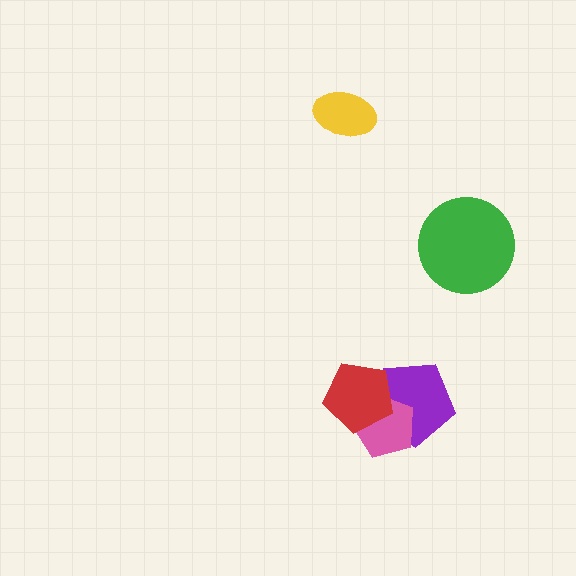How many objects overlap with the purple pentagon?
2 objects overlap with the purple pentagon.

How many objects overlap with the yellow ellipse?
0 objects overlap with the yellow ellipse.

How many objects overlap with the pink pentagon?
2 objects overlap with the pink pentagon.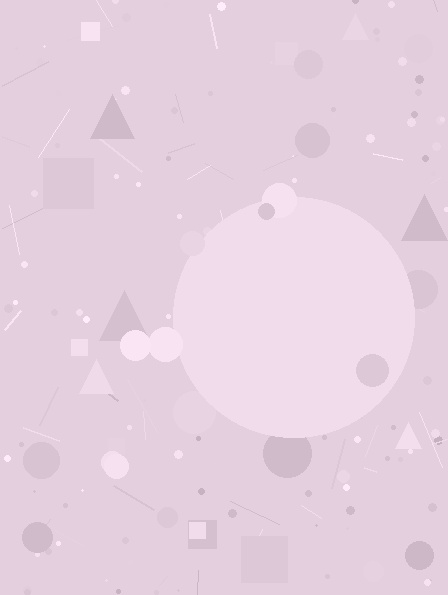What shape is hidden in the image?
A circle is hidden in the image.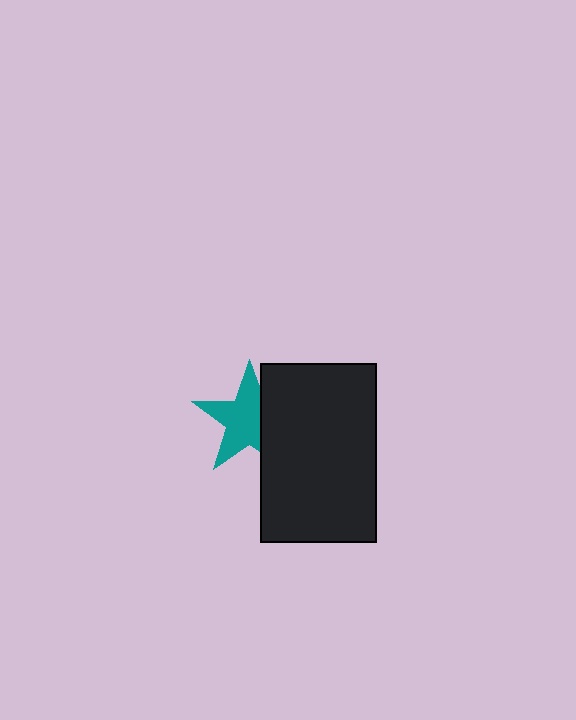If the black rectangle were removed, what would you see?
You would see the complete teal star.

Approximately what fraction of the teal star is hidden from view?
Roughly 33% of the teal star is hidden behind the black rectangle.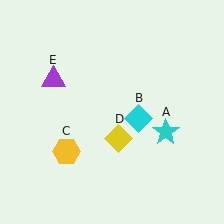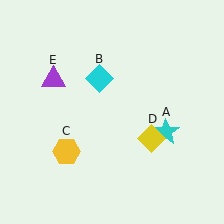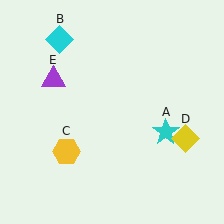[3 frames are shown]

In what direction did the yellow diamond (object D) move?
The yellow diamond (object D) moved right.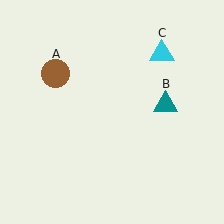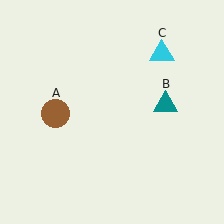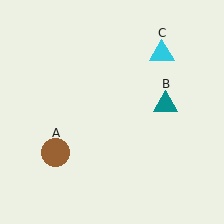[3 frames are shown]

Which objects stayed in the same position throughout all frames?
Teal triangle (object B) and cyan triangle (object C) remained stationary.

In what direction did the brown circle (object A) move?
The brown circle (object A) moved down.